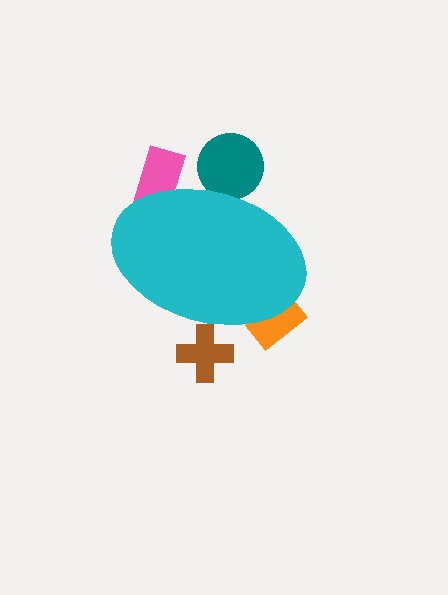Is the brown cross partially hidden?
Yes, the brown cross is partially hidden behind the cyan ellipse.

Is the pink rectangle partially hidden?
Yes, the pink rectangle is partially hidden behind the cyan ellipse.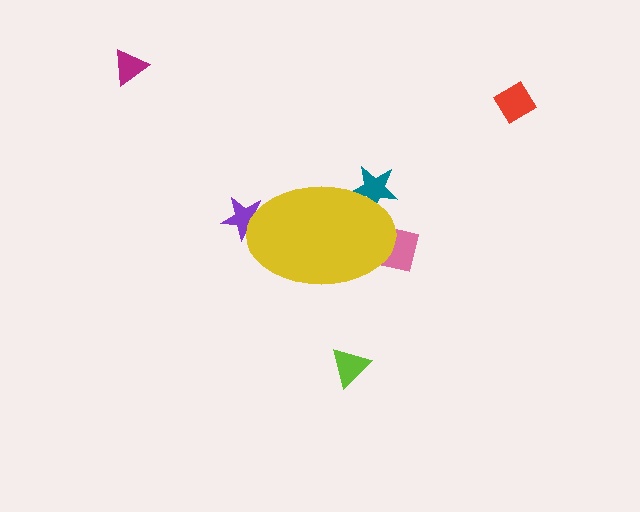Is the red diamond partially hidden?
No, the red diamond is fully visible.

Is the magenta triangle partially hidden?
No, the magenta triangle is fully visible.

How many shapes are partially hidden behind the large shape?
3 shapes are partially hidden.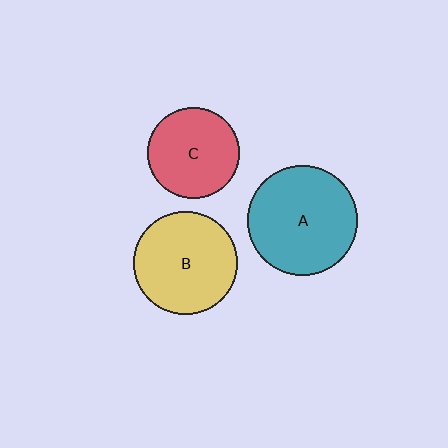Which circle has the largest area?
Circle A (teal).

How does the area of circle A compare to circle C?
Approximately 1.4 times.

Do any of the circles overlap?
No, none of the circles overlap.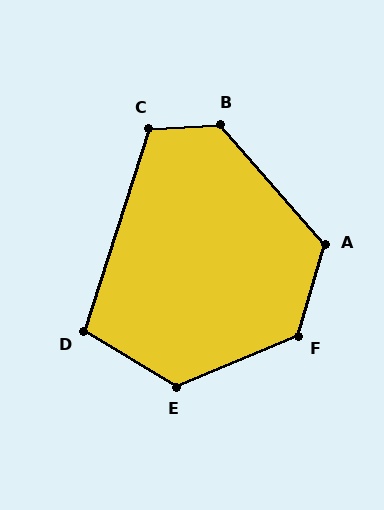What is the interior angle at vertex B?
Approximately 128 degrees (obtuse).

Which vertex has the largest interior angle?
F, at approximately 130 degrees.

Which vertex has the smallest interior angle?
D, at approximately 103 degrees.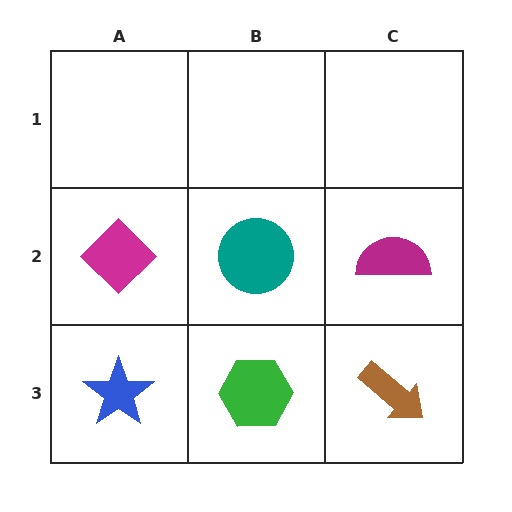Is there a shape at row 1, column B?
No, that cell is empty.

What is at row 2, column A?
A magenta diamond.